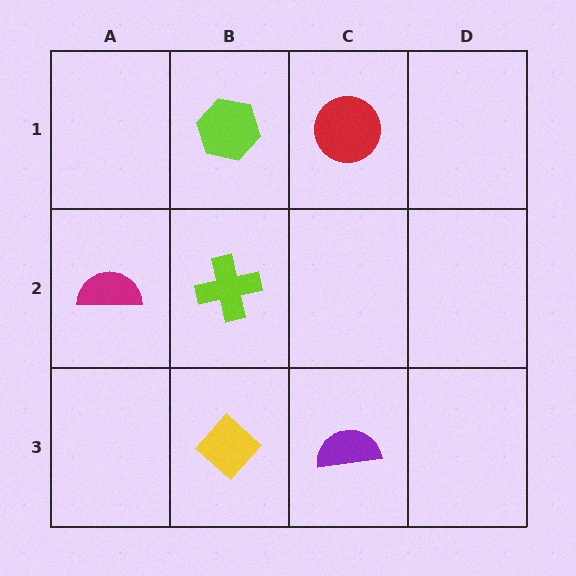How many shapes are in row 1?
2 shapes.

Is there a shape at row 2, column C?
No, that cell is empty.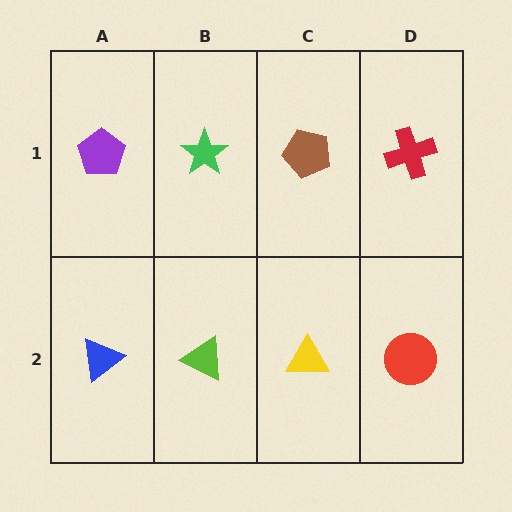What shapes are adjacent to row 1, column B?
A lime triangle (row 2, column B), a purple pentagon (row 1, column A), a brown pentagon (row 1, column C).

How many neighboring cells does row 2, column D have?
2.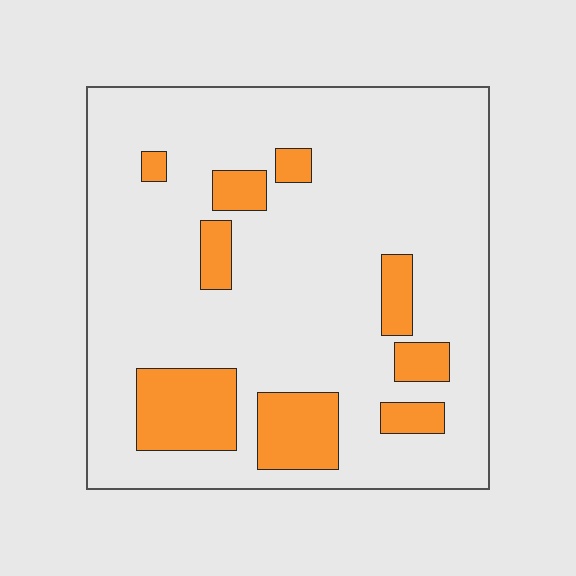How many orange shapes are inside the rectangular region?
9.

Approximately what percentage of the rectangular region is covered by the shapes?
Approximately 15%.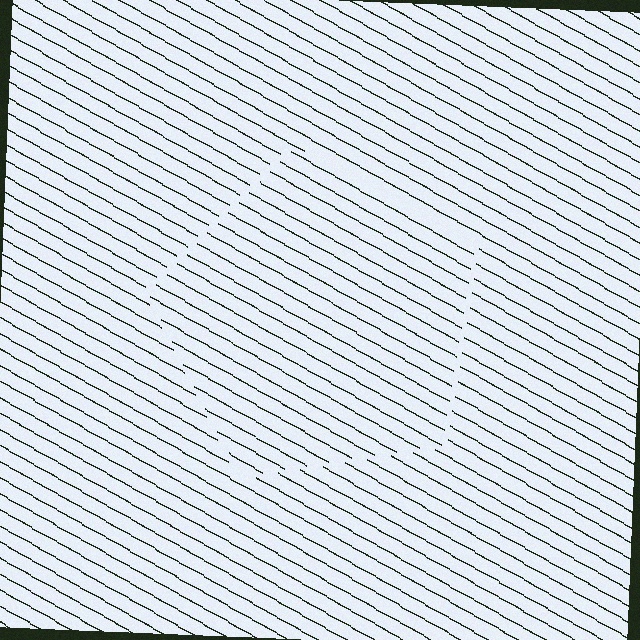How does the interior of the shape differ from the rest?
The interior of the shape contains the same grating, shifted by half a period — the contour is defined by the phase discontinuity where line-ends from the inner and outer gratings abut.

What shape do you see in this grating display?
An illusory pentagon. The interior of the shape contains the same grating, shifted by half a period — the contour is defined by the phase discontinuity where line-ends from the inner and outer gratings abut.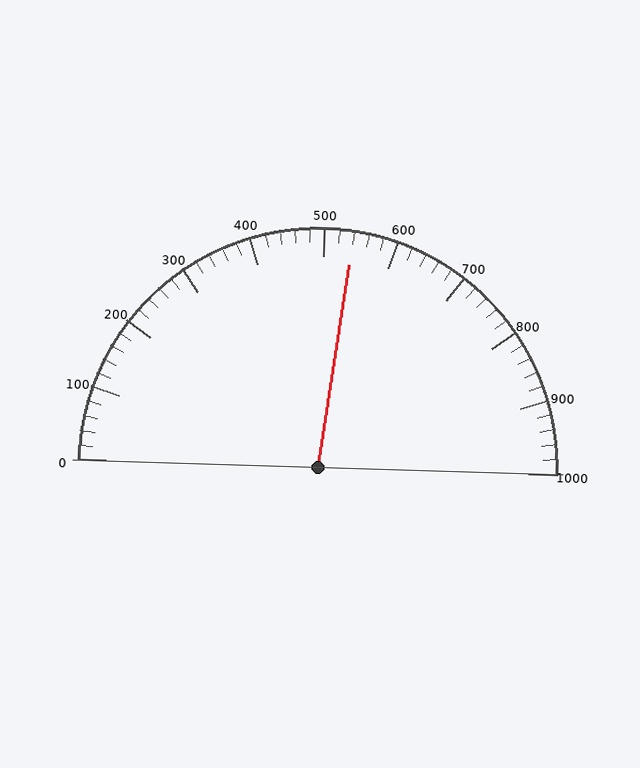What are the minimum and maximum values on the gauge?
The gauge ranges from 0 to 1000.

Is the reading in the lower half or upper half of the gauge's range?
The reading is in the upper half of the range (0 to 1000).